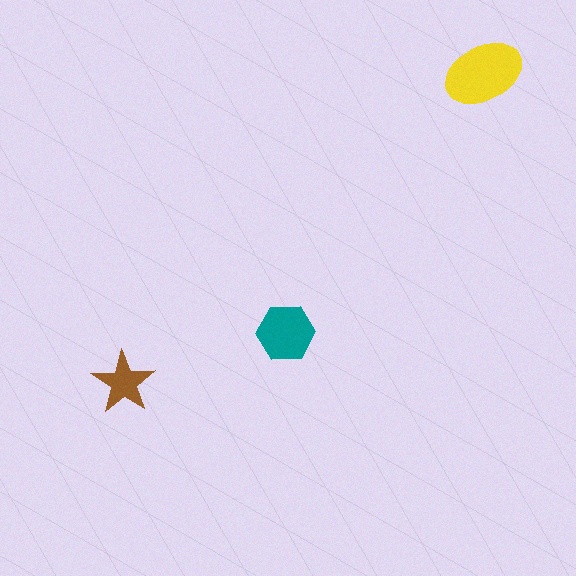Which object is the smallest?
The brown star.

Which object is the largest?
The yellow ellipse.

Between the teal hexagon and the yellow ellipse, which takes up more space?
The yellow ellipse.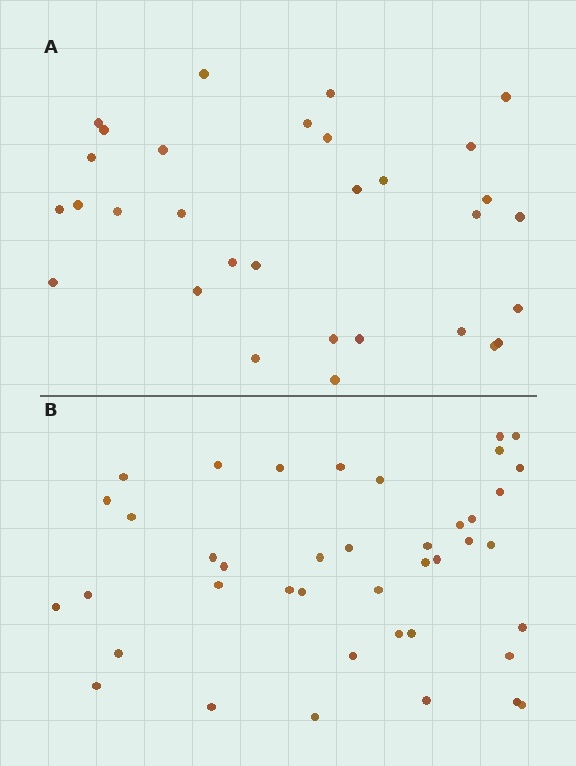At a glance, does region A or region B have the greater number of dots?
Region B (the bottom region) has more dots.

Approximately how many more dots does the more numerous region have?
Region B has roughly 10 or so more dots than region A.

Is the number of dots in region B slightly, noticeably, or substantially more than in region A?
Region B has noticeably more, but not dramatically so. The ratio is roughly 1.3 to 1.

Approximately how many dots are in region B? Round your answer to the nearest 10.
About 40 dots. (The exact count is 41, which rounds to 40.)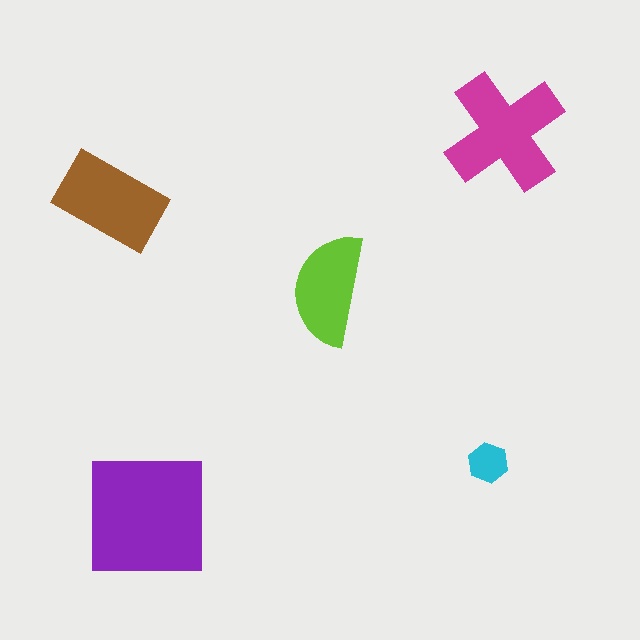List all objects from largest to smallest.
The purple square, the magenta cross, the brown rectangle, the lime semicircle, the cyan hexagon.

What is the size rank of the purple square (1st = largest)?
1st.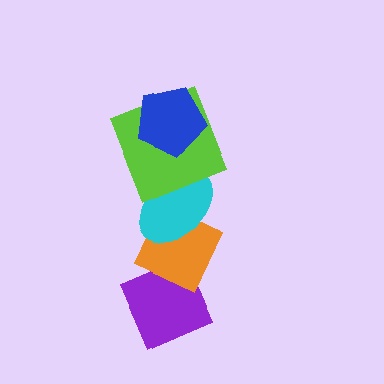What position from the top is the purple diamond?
The purple diamond is 5th from the top.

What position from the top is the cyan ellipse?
The cyan ellipse is 3rd from the top.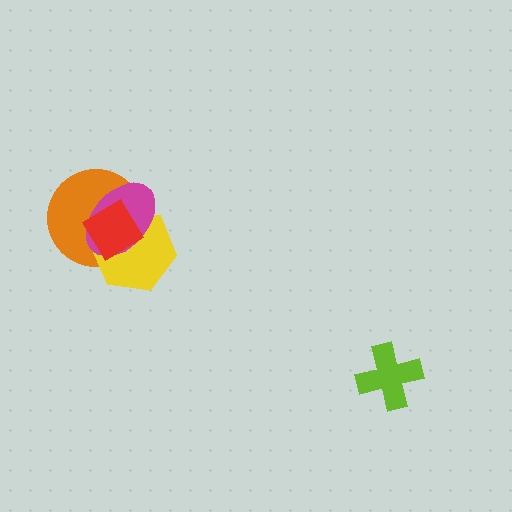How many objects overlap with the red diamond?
3 objects overlap with the red diamond.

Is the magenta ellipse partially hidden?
Yes, it is partially covered by another shape.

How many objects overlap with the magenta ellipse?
3 objects overlap with the magenta ellipse.